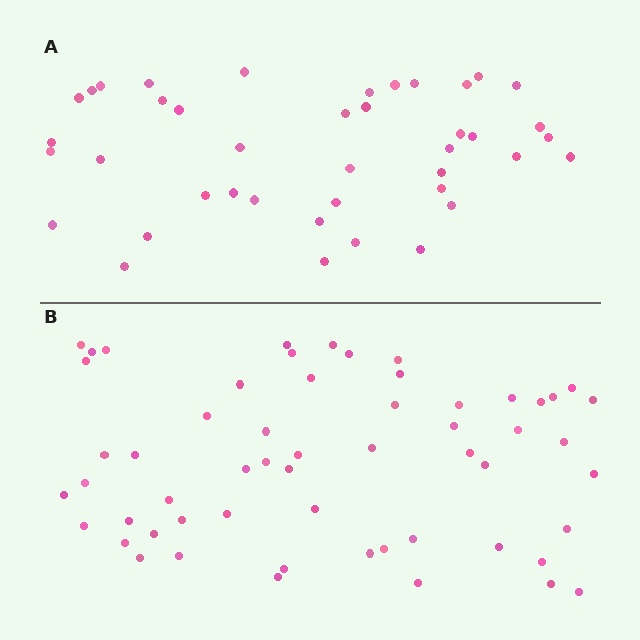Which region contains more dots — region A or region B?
Region B (the bottom region) has more dots.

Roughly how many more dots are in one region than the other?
Region B has approximately 15 more dots than region A.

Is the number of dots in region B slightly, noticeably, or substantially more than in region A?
Region B has noticeably more, but not dramatically so. The ratio is roughly 1.4 to 1.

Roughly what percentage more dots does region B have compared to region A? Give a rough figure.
About 40% more.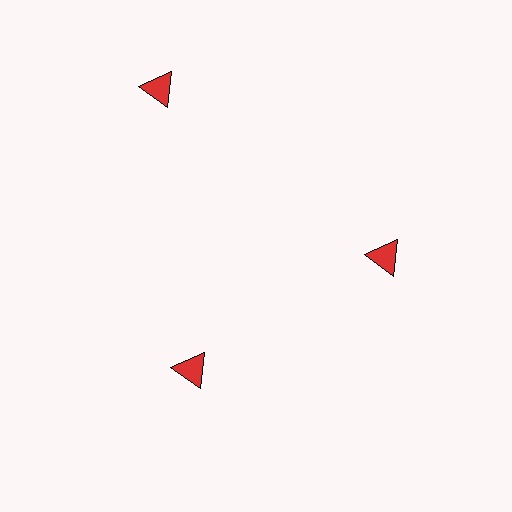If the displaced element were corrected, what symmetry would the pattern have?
It would have 3-fold rotational symmetry — the pattern would map onto itself every 120 degrees.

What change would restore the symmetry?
The symmetry would be restored by moving it inward, back onto the ring so that all 3 triangles sit at equal angles and equal distance from the center.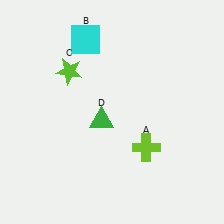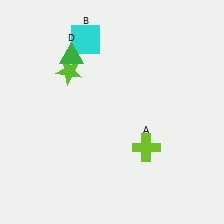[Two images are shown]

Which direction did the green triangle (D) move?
The green triangle (D) moved up.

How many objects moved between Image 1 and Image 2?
1 object moved between the two images.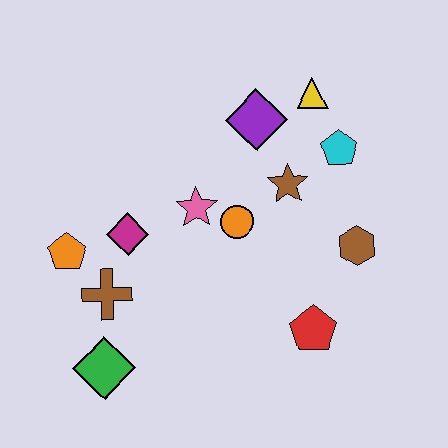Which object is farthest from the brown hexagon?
The orange pentagon is farthest from the brown hexagon.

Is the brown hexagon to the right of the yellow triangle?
Yes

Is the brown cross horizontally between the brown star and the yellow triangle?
No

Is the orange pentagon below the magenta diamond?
Yes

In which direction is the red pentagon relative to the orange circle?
The red pentagon is below the orange circle.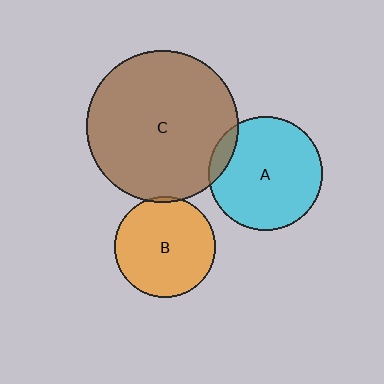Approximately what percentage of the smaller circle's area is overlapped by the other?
Approximately 10%.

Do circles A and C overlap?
Yes.